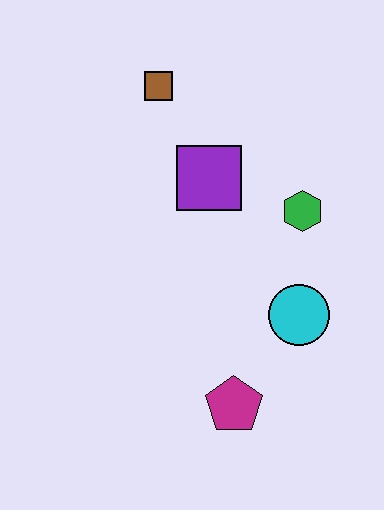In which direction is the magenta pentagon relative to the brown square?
The magenta pentagon is below the brown square.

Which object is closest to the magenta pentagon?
The cyan circle is closest to the magenta pentagon.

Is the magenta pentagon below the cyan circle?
Yes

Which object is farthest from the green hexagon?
The magenta pentagon is farthest from the green hexagon.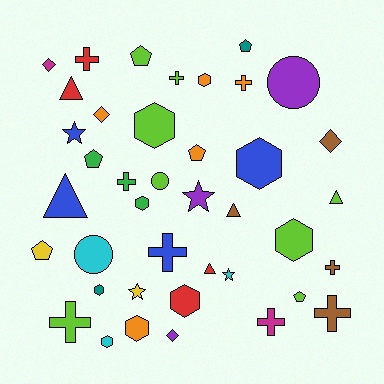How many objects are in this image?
There are 40 objects.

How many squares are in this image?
There are no squares.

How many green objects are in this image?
There are 3 green objects.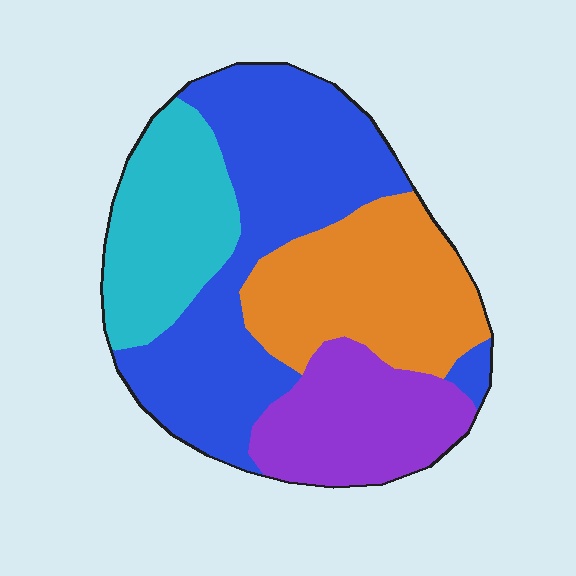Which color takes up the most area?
Blue, at roughly 40%.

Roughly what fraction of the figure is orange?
Orange covers roughly 25% of the figure.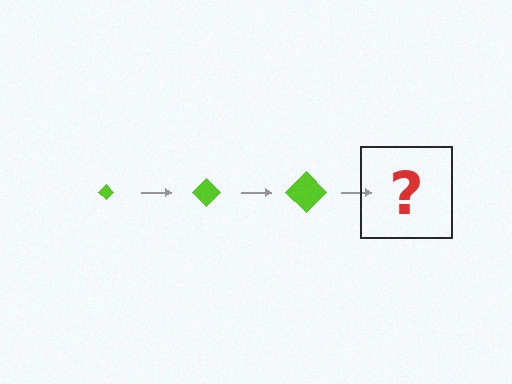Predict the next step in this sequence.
The next step is a lime diamond, larger than the previous one.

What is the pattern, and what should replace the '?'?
The pattern is that the diamond gets progressively larger each step. The '?' should be a lime diamond, larger than the previous one.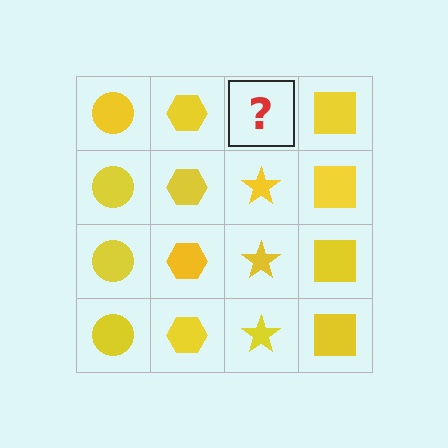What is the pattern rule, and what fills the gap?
The rule is that each column has a consistent shape. The gap should be filled with a yellow star.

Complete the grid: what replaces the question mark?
The question mark should be replaced with a yellow star.